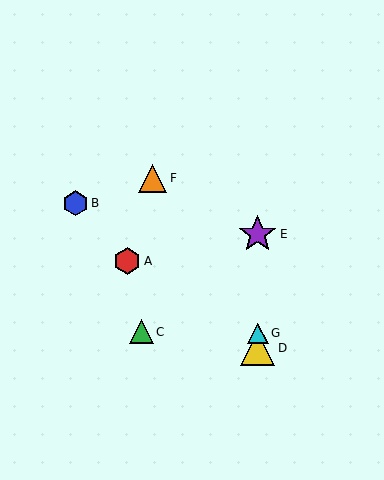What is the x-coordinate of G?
Object G is at x≈258.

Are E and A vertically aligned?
No, E is at x≈258 and A is at x≈127.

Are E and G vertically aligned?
Yes, both are at x≈258.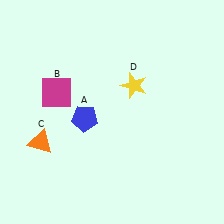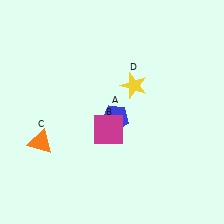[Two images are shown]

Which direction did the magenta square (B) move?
The magenta square (B) moved right.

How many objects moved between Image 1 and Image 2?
2 objects moved between the two images.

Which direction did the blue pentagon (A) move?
The blue pentagon (A) moved right.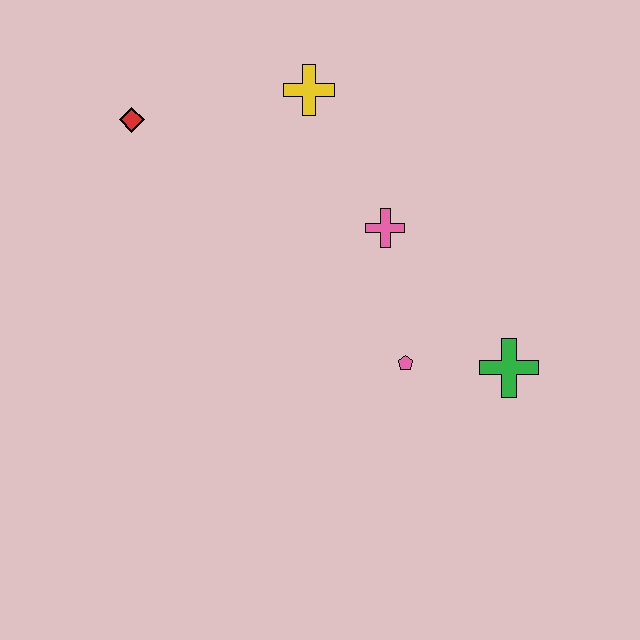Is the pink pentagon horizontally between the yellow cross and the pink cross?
No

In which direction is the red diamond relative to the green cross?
The red diamond is to the left of the green cross.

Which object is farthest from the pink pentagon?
The red diamond is farthest from the pink pentagon.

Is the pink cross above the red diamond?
No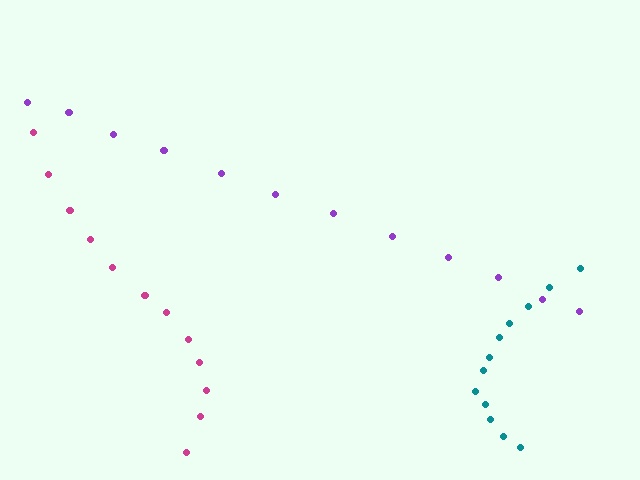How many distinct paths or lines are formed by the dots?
There are 3 distinct paths.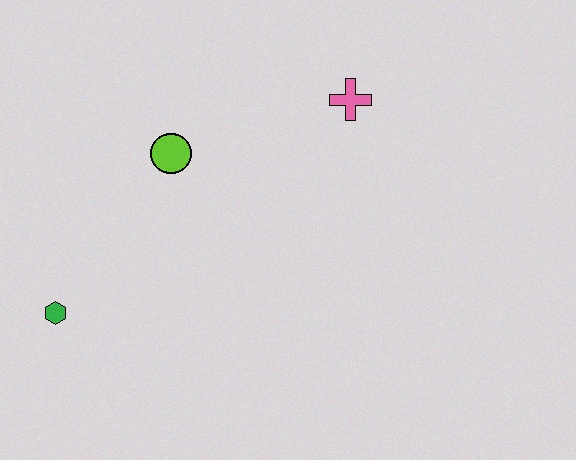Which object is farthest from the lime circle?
The green hexagon is farthest from the lime circle.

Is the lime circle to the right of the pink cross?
No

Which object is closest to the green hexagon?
The lime circle is closest to the green hexagon.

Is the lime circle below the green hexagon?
No